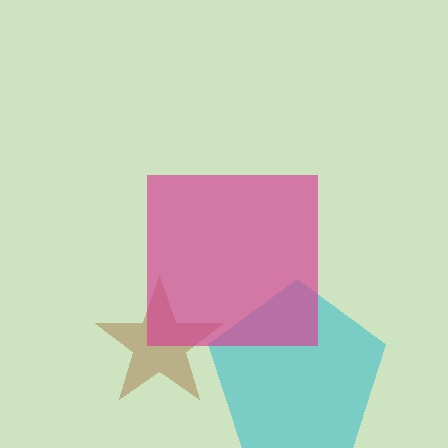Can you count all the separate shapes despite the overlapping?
Yes, there are 3 separate shapes.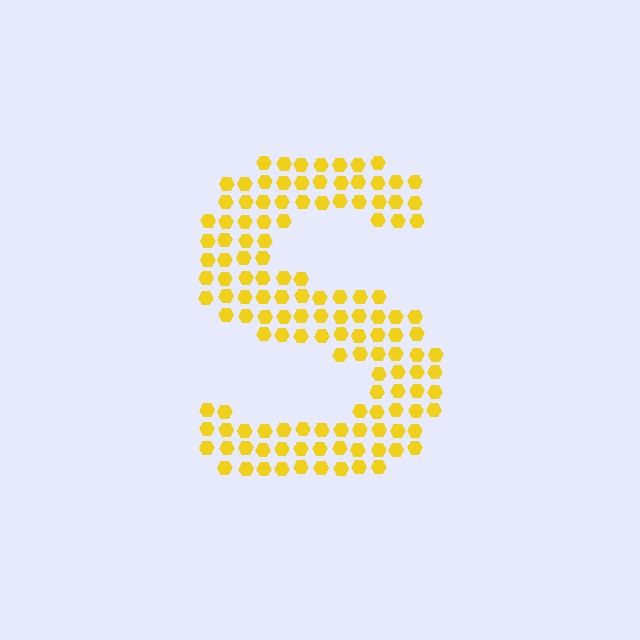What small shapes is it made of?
It is made of small hexagons.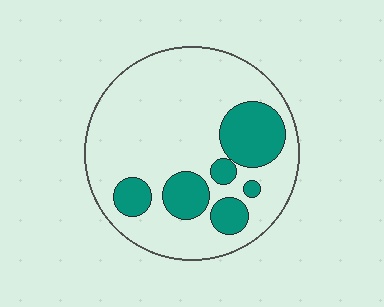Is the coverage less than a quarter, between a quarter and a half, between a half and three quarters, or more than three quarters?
Less than a quarter.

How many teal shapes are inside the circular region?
6.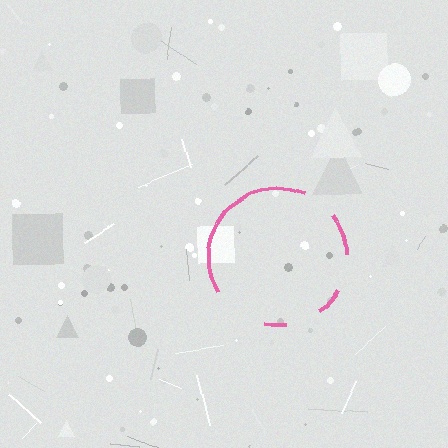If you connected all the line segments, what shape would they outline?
They would outline a circle.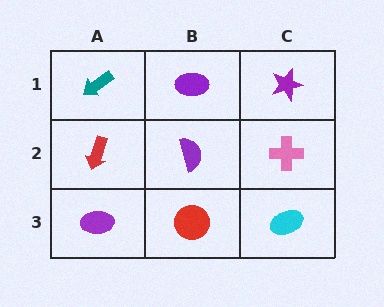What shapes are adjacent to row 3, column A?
A red arrow (row 2, column A), a red circle (row 3, column B).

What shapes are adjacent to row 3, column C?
A pink cross (row 2, column C), a red circle (row 3, column B).